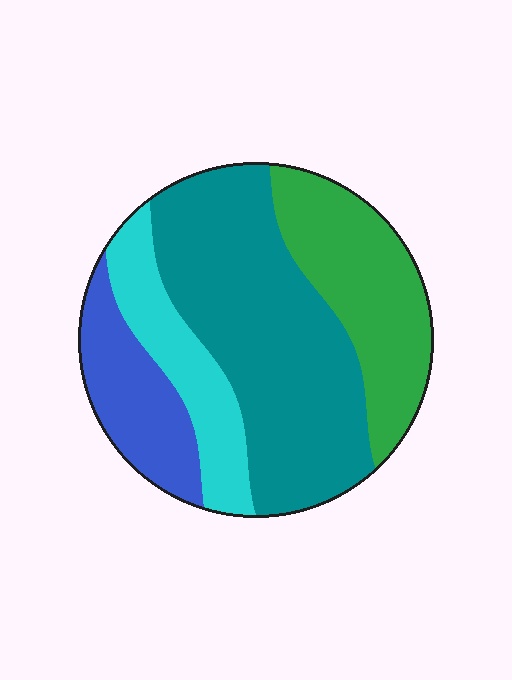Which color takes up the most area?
Teal, at roughly 45%.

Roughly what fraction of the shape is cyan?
Cyan covers 16% of the shape.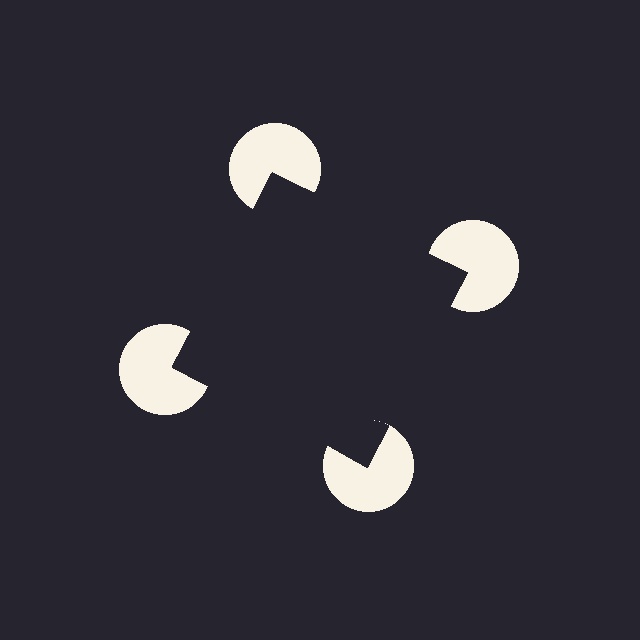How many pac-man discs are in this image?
There are 4 — one at each vertex of the illusory square.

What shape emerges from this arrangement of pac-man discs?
An illusory square — its edges are inferred from the aligned wedge cuts in the pac-man discs, not physically drawn.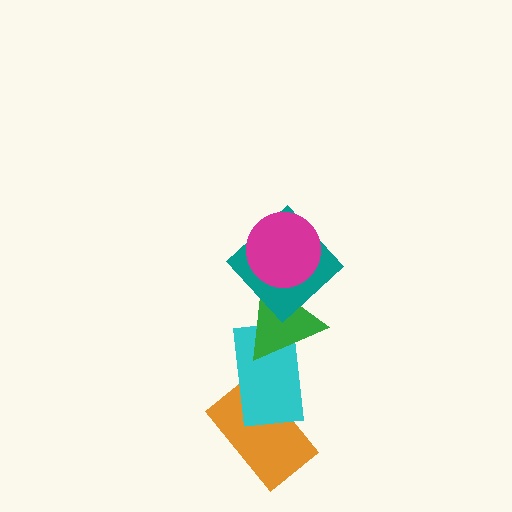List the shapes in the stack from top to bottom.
From top to bottom: the magenta circle, the teal diamond, the green triangle, the cyan rectangle, the orange rectangle.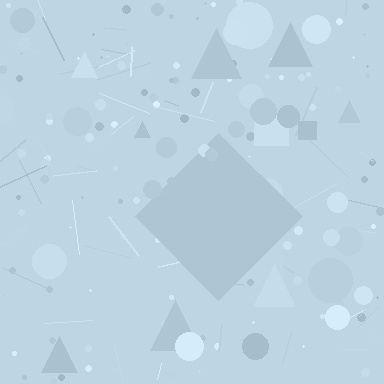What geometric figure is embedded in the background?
A diamond is embedded in the background.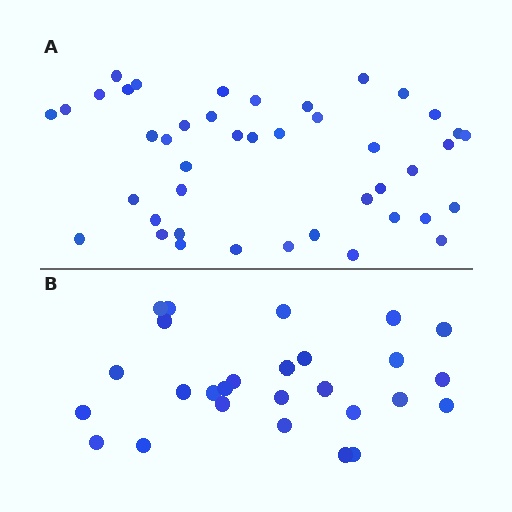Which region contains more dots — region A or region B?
Region A (the top region) has more dots.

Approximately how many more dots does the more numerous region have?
Region A has approximately 15 more dots than region B.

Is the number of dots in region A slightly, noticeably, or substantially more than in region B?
Region A has substantially more. The ratio is roughly 1.6 to 1.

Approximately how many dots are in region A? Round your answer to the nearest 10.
About 40 dots. (The exact count is 43, which rounds to 40.)